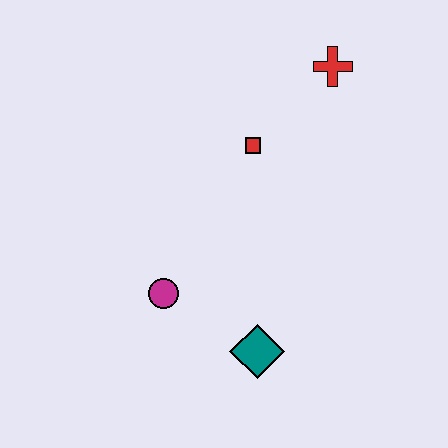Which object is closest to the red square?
The red cross is closest to the red square.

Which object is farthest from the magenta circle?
The red cross is farthest from the magenta circle.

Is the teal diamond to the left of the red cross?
Yes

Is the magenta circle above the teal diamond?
Yes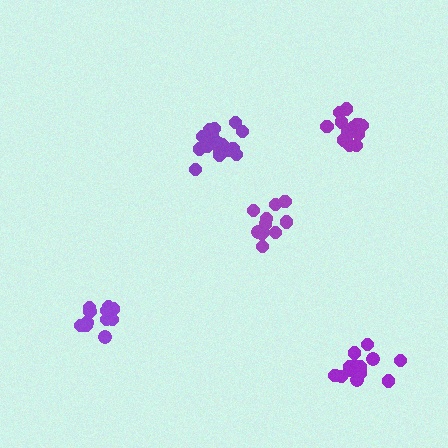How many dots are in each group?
Group 1: 11 dots, Group 2: 17 dots, Group 3: 16 dots, Group 4: 14 dots, Group 5: 11 dots (69 total).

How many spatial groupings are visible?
There are 5 spatial groupings.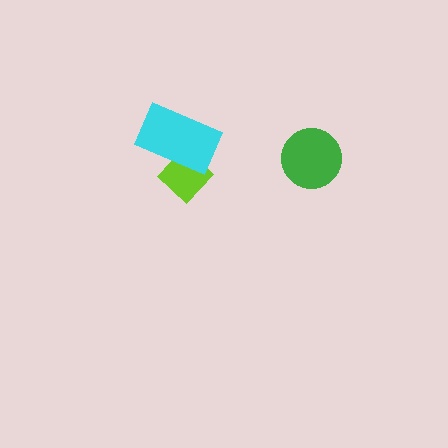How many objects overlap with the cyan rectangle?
1 object overlaps with the cyan rectangle.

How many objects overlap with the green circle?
0 objects overlap with the green circle.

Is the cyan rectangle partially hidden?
No, no other shape covers it.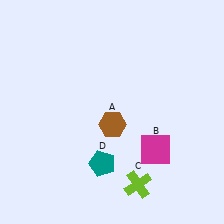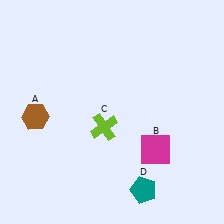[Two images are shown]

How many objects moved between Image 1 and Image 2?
3 objects moved between the two images.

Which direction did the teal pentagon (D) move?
The teal pentagon (D) moved right.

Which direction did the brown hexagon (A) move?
The brown hexagon (A) moved left.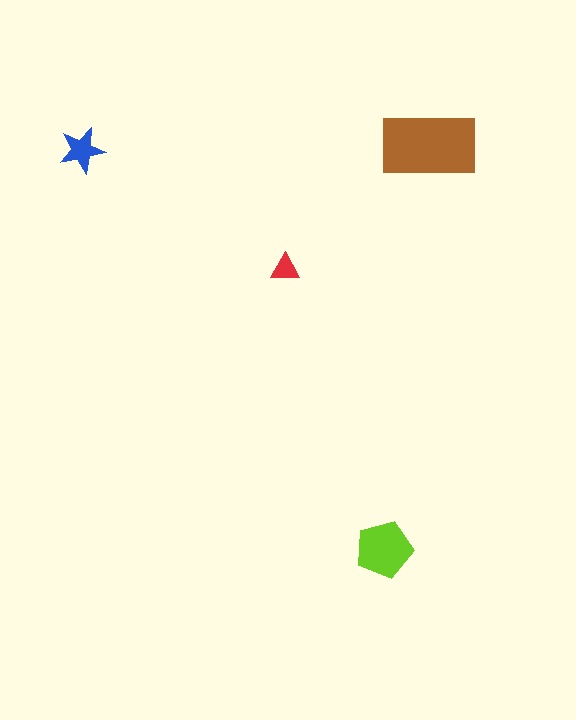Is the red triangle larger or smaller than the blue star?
Smaller.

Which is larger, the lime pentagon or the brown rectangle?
The brown rectangle.